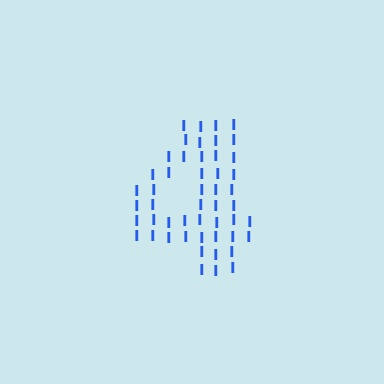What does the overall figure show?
The overall figure shows the digit 4.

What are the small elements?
The small elements are letter I's.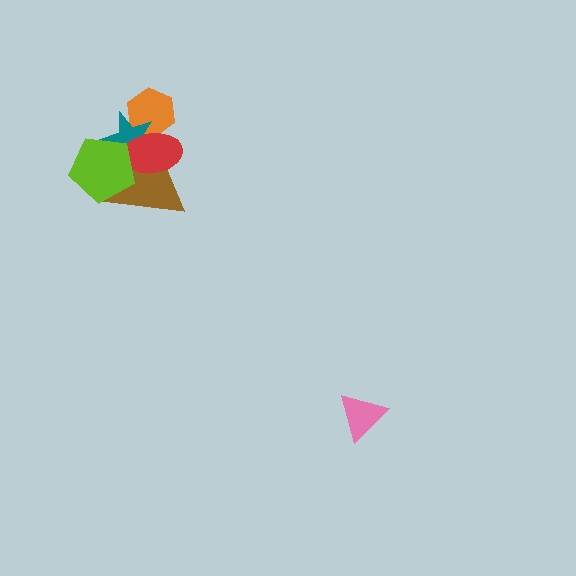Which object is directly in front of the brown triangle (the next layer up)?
The red ellipse is directly in front of the brown triangle.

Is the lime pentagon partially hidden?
No, no other shape covers it.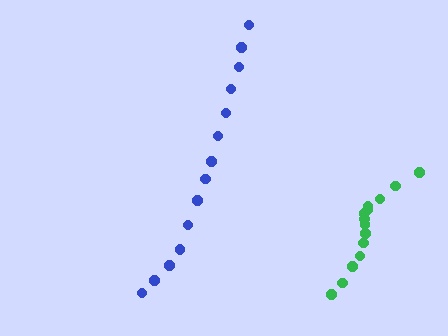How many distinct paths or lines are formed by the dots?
There are 2 distinct paths.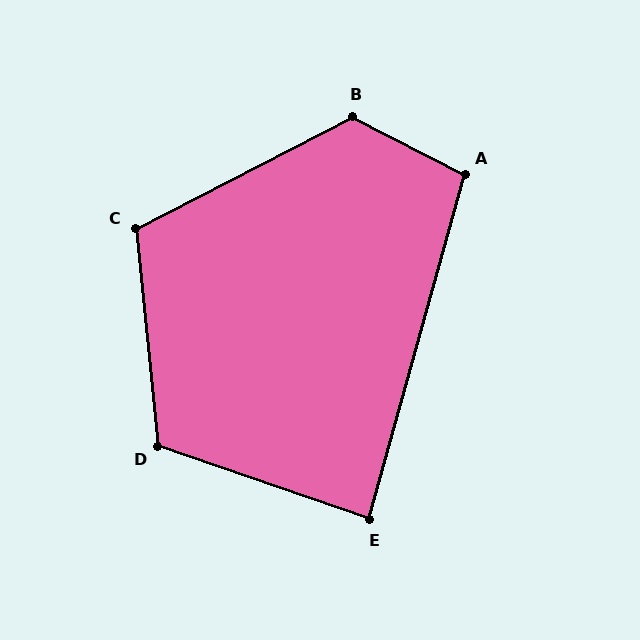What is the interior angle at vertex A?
Approximately 102 degrees (obtuse).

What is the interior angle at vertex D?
Approximately 115 degrees (obtuse).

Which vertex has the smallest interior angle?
E, at approximately 87 degrees.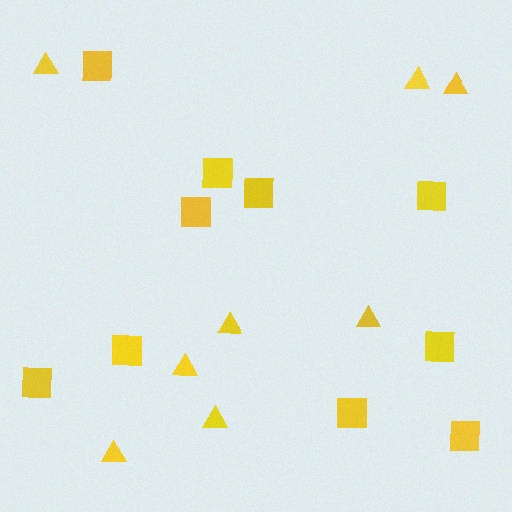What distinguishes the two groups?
There are 2 groups: one group of triangles (8) and one group of squares (10).